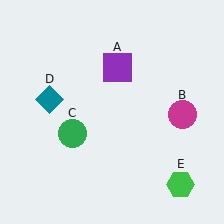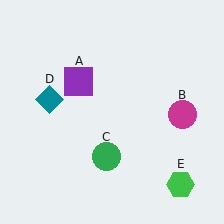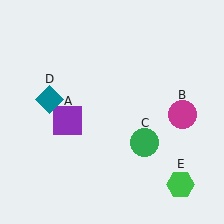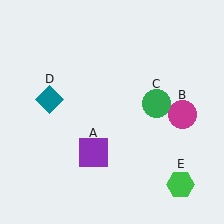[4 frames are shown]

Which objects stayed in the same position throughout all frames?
Magenta circle (object B) and teal diamond (object D) and green hexagon (object E) remained stationary.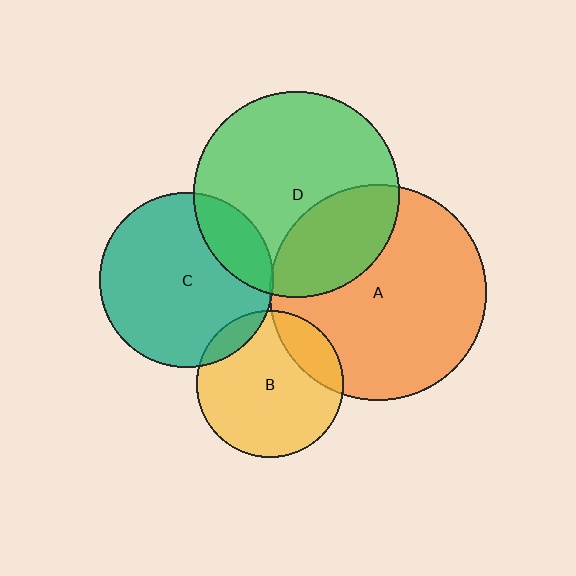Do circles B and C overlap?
Yes.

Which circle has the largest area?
Circle A (orange).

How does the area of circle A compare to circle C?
Approximately 1.5 times.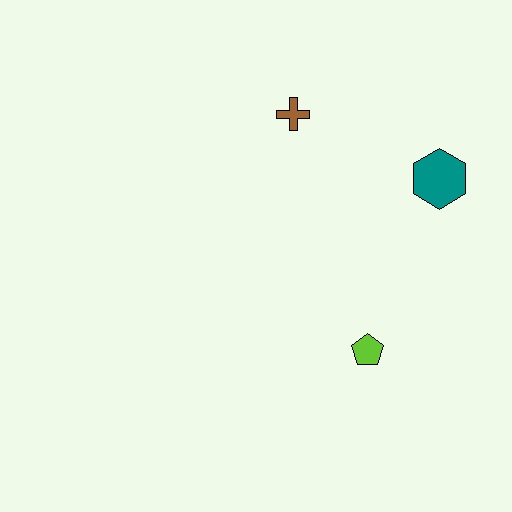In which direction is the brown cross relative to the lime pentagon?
The brown cross is above the lime pentagon.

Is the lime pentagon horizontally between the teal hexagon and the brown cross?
Yes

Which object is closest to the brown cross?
The teal hexagon is closest to the brown cross.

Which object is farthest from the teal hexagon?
The lime pentagon is farthest from the teal hexagon.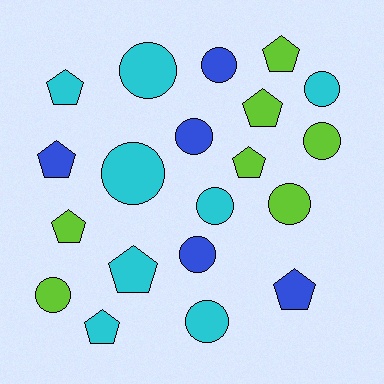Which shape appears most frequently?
Circle, with 11 objects.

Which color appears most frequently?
Cyan, with 8 objects.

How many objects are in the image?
There are 20 objects.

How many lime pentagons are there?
There are 4 lime pentagons.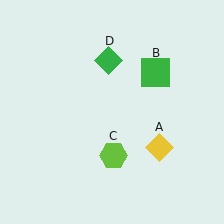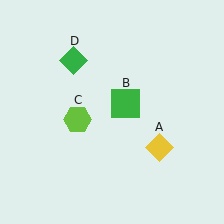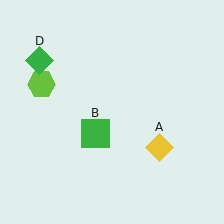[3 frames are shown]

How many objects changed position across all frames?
3 objects changed position: green square (object B), lime hexagon (object C), green diamond (object D).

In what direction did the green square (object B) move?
The green square (object B) moved down and to the left.